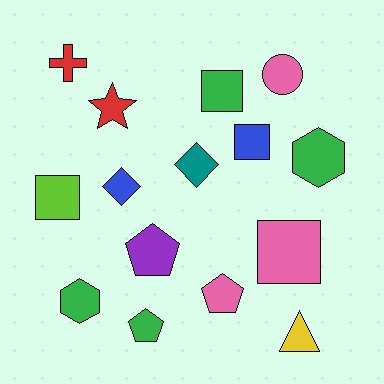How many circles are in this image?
There is 1 circle.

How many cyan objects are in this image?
There are no cyan objects.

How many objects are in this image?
There are 15 objects.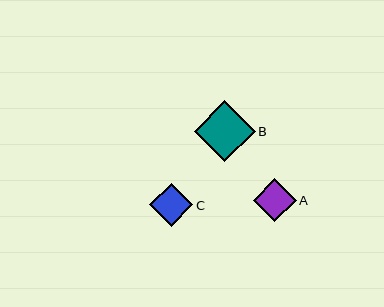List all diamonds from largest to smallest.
From largest to smallest: B, A, C.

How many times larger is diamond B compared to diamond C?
Diamond B is approximately 1.4 times the size of diamond C.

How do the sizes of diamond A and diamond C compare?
Diamond A and diamond C are approximately the same size.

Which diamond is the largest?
Diamond B is the largest with a size of approximately 61 pixels.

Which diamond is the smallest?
Diamond C is the smallest with a size of approximately 43 pixels.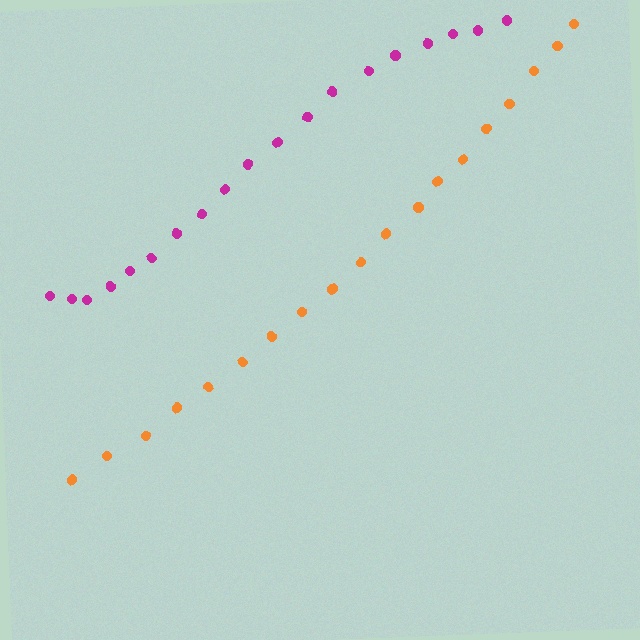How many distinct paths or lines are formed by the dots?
There are 2 distinct paths.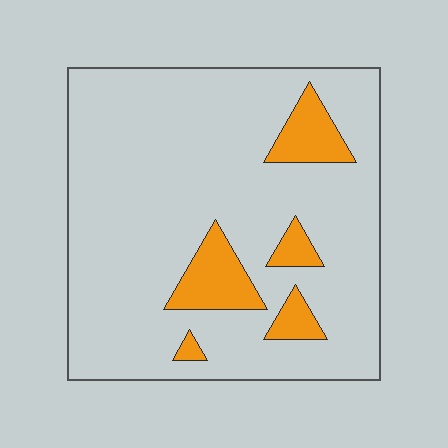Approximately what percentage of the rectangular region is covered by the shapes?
Approximately 15%.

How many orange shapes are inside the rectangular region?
5.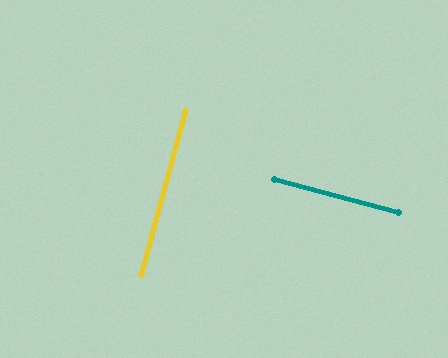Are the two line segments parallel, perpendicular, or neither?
Perpendicular — they meet at approximately 90°.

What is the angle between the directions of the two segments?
Approximately 90 degrees.